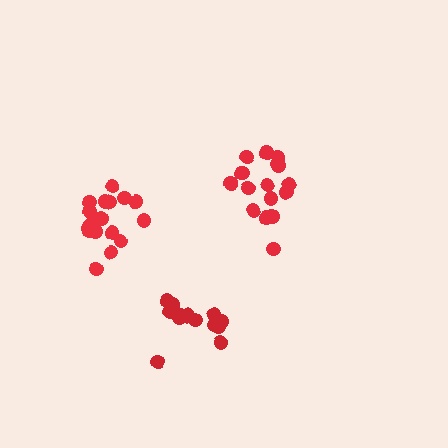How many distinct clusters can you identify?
There are 3 distinct clusters.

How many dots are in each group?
Group 1: 17 dots, Group 2: 18 dots, Group 3: 15 dots (50 total).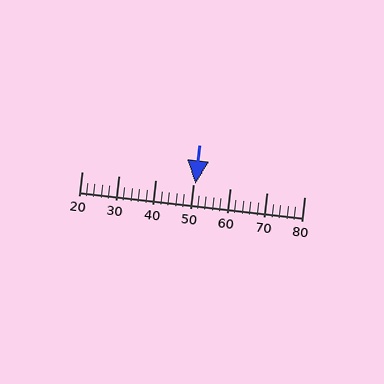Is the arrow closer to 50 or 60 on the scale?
The arrow is closer to 50.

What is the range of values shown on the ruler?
The ruler shows values from 20 to 80.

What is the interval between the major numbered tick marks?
The major tick marks are spaced 10 units apart.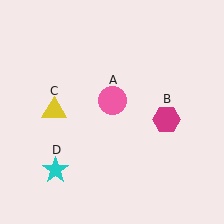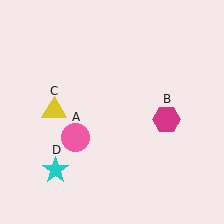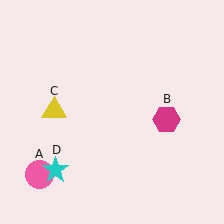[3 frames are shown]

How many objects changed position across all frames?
1 object changed position: pink circle (object A).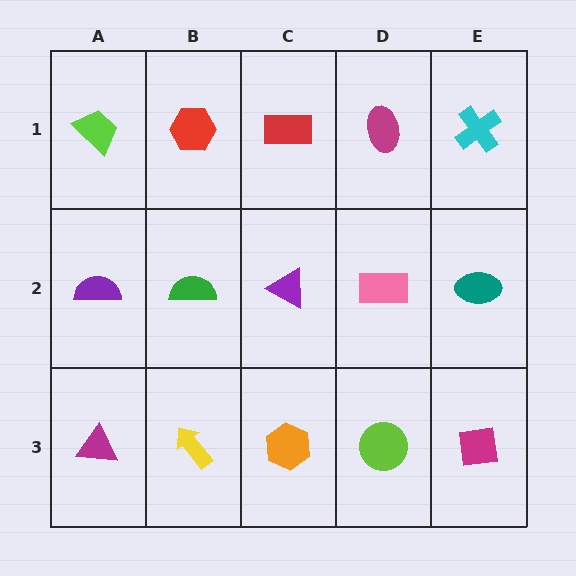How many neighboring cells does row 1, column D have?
3.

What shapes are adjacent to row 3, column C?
A purple triangle (row 2, column C), a yellow arrow (row 3, column B), a lime circle (row 3, column D).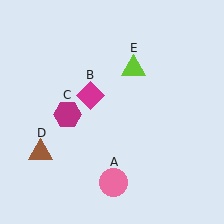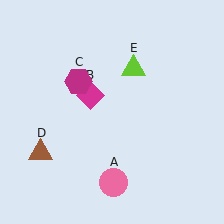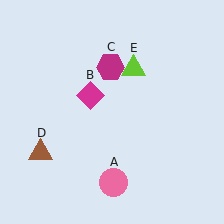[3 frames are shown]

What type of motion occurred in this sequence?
The magenta hexagon (object C) rotated clockwise around the center of the scene.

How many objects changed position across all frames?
1 object changed position: magenta hexagon (object C).